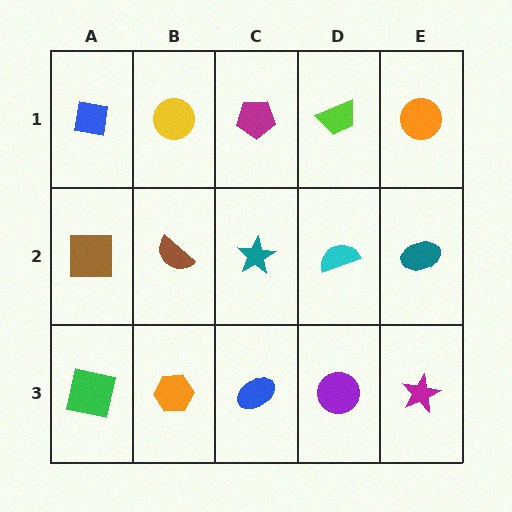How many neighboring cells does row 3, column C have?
3.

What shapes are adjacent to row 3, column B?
A brown semicircle (row 2, column B), a green square (row 3, column A), a blue ellipse (row 3, column C).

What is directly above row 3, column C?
A teal star.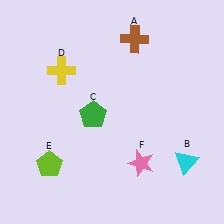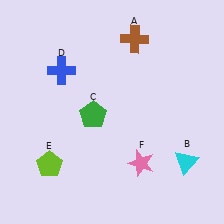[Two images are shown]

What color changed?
The cross (D) changed from yellow in Image 1 to blue in Image 2.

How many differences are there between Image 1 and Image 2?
There is 1 difference between the two images.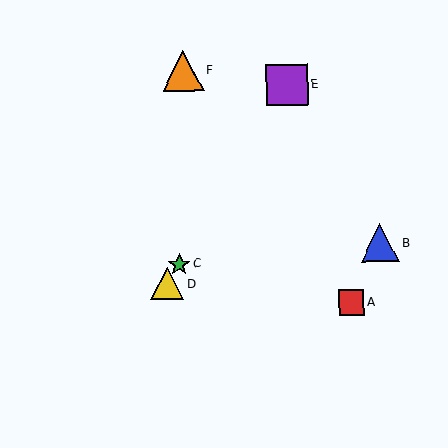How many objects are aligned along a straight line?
3 objects (C, D, E) are aligned along a straight line.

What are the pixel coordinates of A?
Object A is at (351, 302).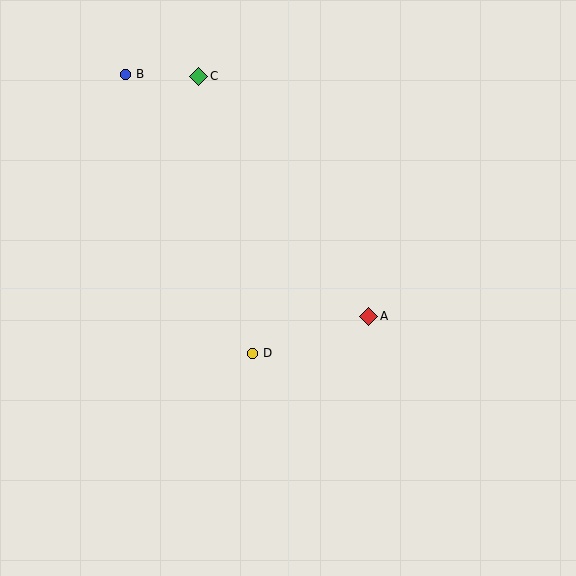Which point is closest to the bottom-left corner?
Point D is closest to the bottom-left corner.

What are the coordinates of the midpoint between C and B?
The midpoint between C and B is at (162, 75).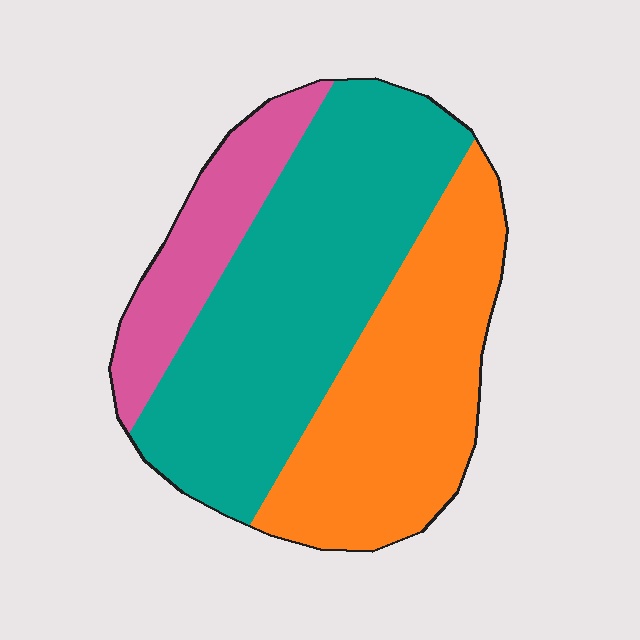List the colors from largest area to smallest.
From largest to smallest: teal, orange, pink.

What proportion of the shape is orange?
Orange covers about 35% of the shape.